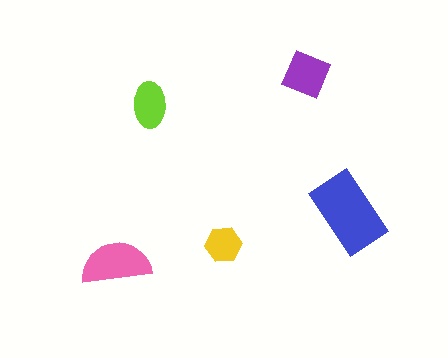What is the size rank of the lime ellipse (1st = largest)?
4th.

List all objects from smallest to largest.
The yellow hexagon, the lime ellipse, the purple square, the pink semicircle, the blue rectangle.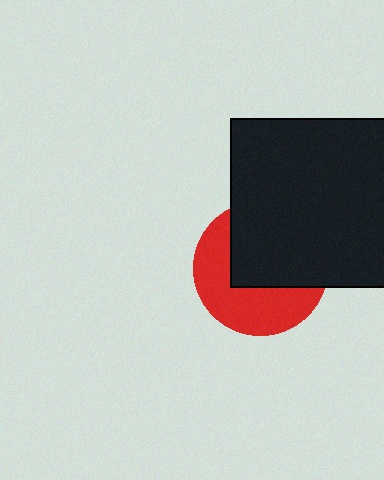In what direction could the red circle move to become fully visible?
The red circle could move toward the lower-left. That would shift it out from behind the black square entirely.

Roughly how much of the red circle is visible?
About half of it is visible (roughly 48%).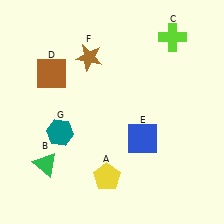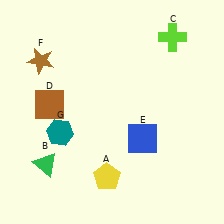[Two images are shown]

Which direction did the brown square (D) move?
The brown square (D) moved down.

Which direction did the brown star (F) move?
The brown star (F) moved left.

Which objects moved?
The objects that moved are: the brown square (D), the brown star (F).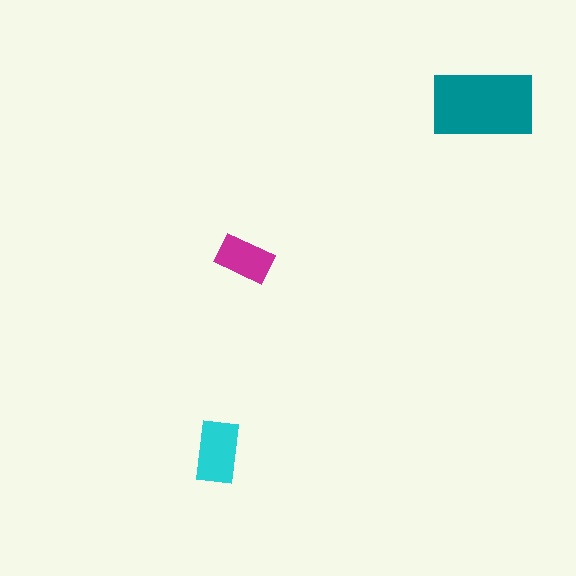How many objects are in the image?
There are 3 objects in the image.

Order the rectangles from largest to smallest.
the teal one, the cyan one, the magenta one.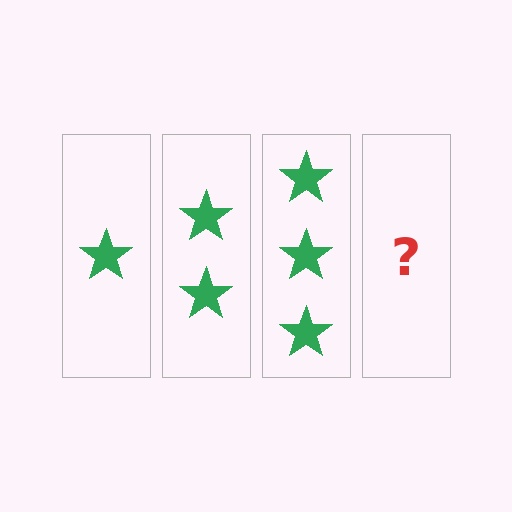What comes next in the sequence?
The next element should be 4 stars.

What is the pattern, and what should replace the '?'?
The pattern is that each step adds one more star. The '?' should be 4 stars.